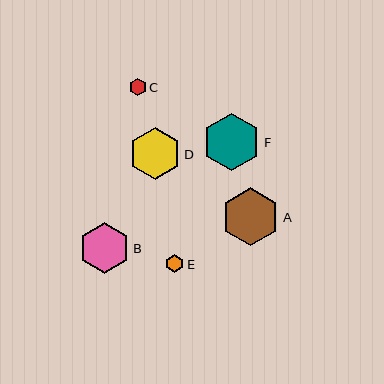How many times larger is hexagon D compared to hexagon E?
Hexagon D is approximately 2.9 times the size of hexagon E.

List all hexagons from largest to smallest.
From largest to smallest: A, F, D, B, E, C.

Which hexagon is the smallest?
Hexagon C is the smallest with a size of approximately 17 pixels.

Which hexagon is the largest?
Hexagon A is the largest with a size of approximately 58 pixels.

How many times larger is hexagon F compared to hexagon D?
Hexagon F is approximately 1.1 times the size of hexagon D.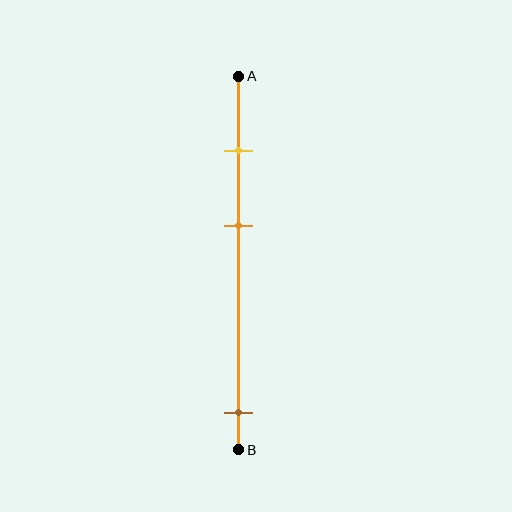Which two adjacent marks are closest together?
The yellow and orange marks are the closest adjacent pair.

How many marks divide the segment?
There are 3 marks dividing the segment.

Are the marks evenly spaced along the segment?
No, the marks are not evenly spaced.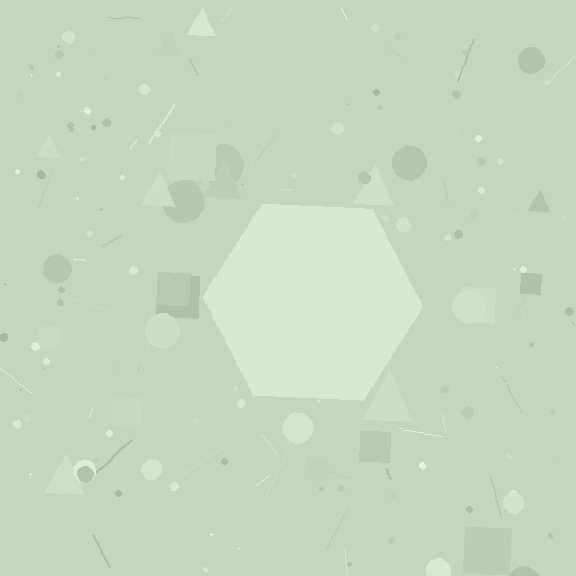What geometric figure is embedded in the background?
A hexagon is embedded in the background.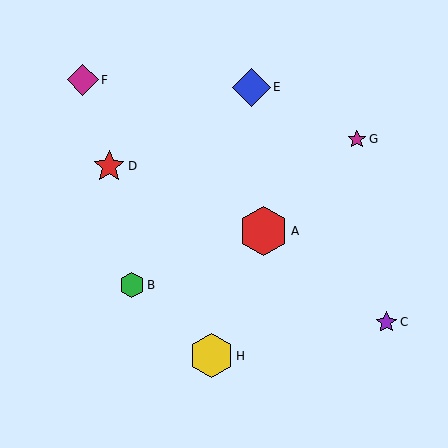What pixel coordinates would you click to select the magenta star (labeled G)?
Click at (357, 139) to select the magenta star G.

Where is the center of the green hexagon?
The center of the green hexagon is at (132, 285).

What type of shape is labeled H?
Shape H is a yellow hexagon.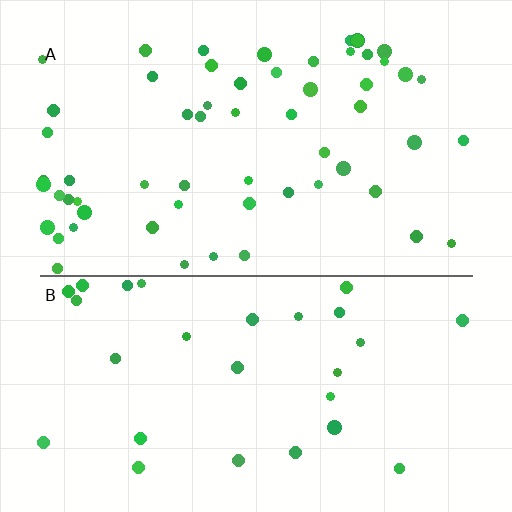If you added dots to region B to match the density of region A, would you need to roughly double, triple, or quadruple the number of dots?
Approximately double.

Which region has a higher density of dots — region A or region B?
A (the top).